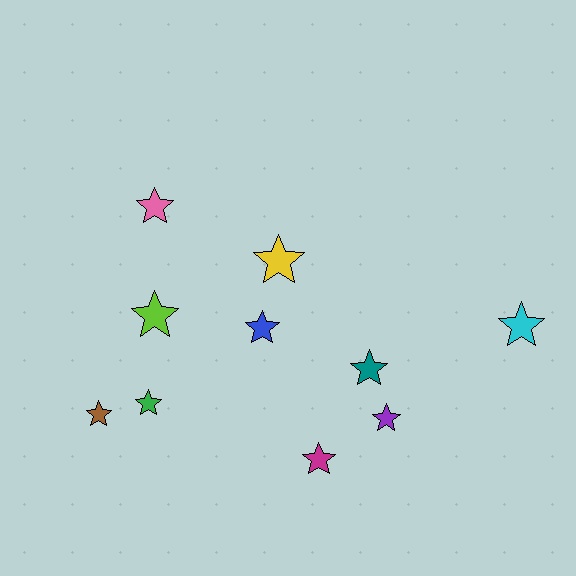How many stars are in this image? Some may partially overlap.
There are 10 stars.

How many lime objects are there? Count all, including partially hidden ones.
There is 1 lime object.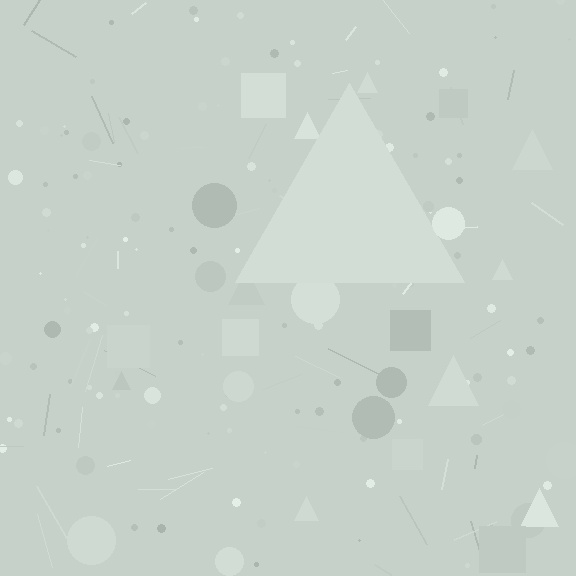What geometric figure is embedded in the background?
A triangle is embedded in the background.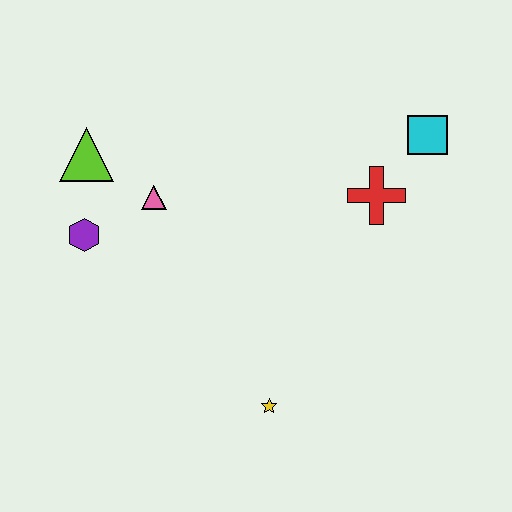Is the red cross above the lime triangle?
No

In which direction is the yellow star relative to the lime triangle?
The yellow star is below the lime triangle.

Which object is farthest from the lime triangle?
The cyan square is farthest from the lime triangle.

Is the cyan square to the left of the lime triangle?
No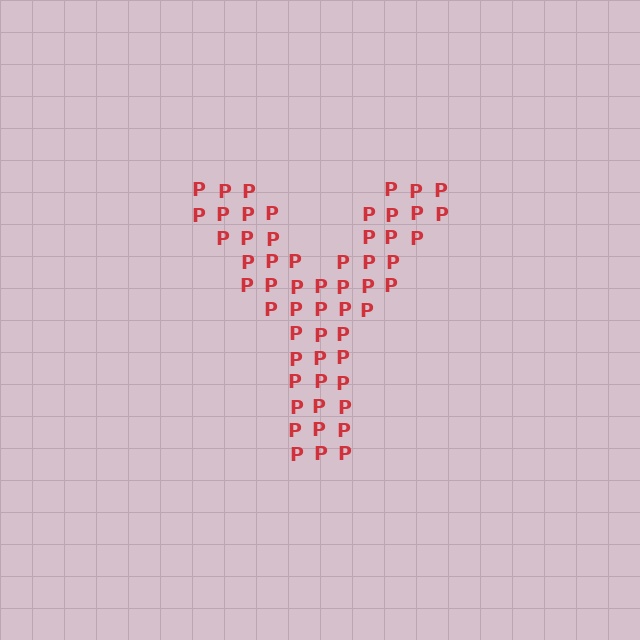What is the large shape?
The large shape is the letter Y.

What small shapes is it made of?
It is made of small letter P's.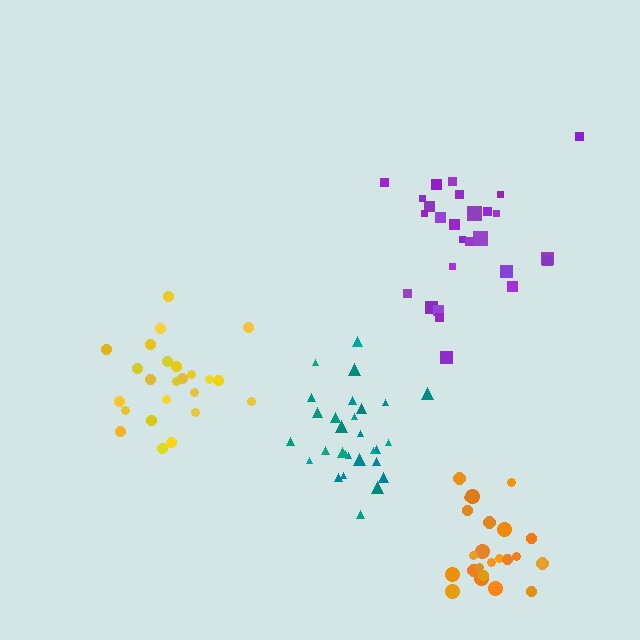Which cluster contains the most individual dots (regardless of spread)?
Teal (29).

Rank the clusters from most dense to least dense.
teal, orange, purple, yellow.